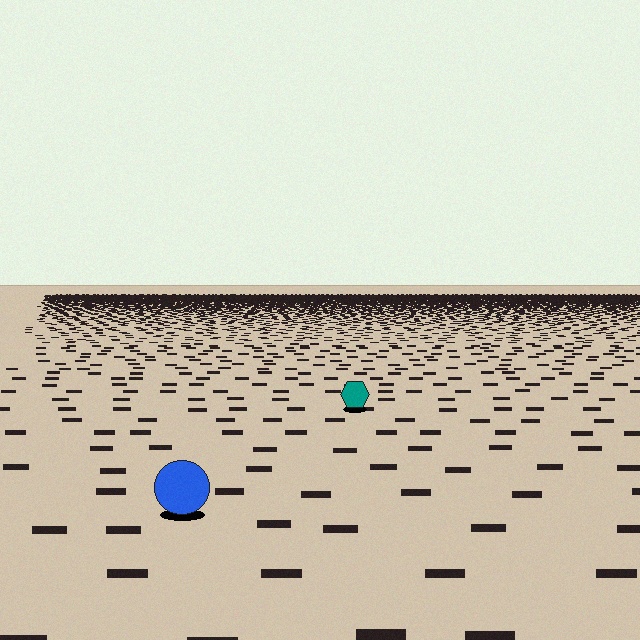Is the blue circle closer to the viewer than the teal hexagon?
Yes. The blue circle is closer — you can tell from the texture gradient: the ground texture is coarser near it.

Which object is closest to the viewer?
The blue circle is closest. The texture marks near it are larger and more spread out.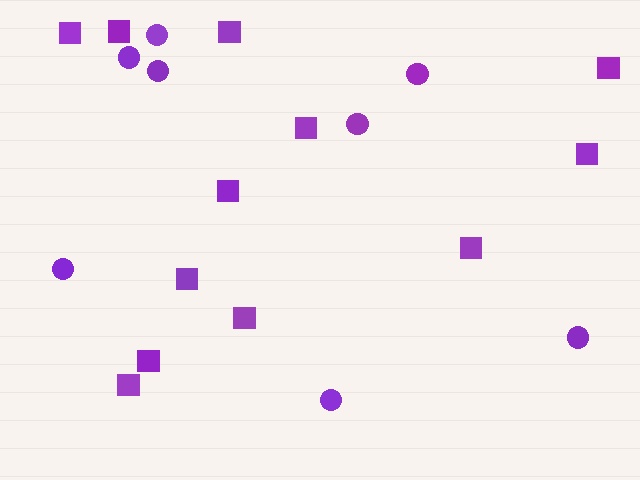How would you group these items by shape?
There are 2 groups: one group of squares (12) and one group of circles (8).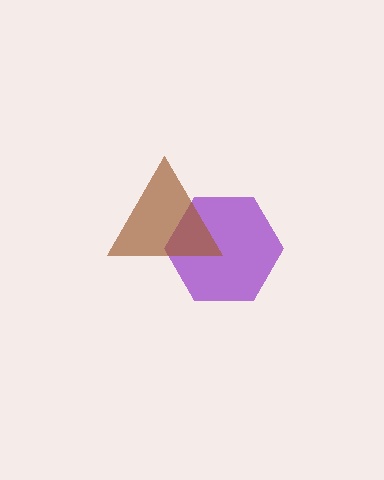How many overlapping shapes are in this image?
There are 2 overlapping shapes in the image.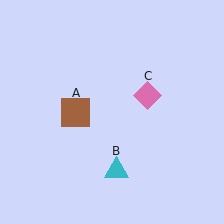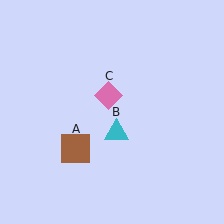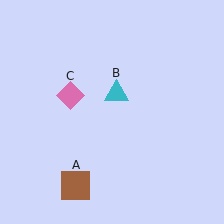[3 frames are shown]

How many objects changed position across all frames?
3 objects changed position: brown square (object A), cyan triangle (object B), pink diamond (object C).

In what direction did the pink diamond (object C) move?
The pink diamond (object C) moved left.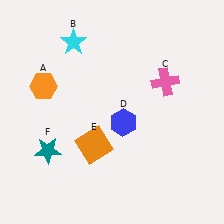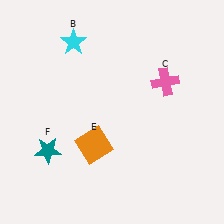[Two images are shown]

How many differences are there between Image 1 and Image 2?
There are 2 differences between the two images.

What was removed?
The blue hexagon (D), the orange hexagon (A) were removed in Image 2.